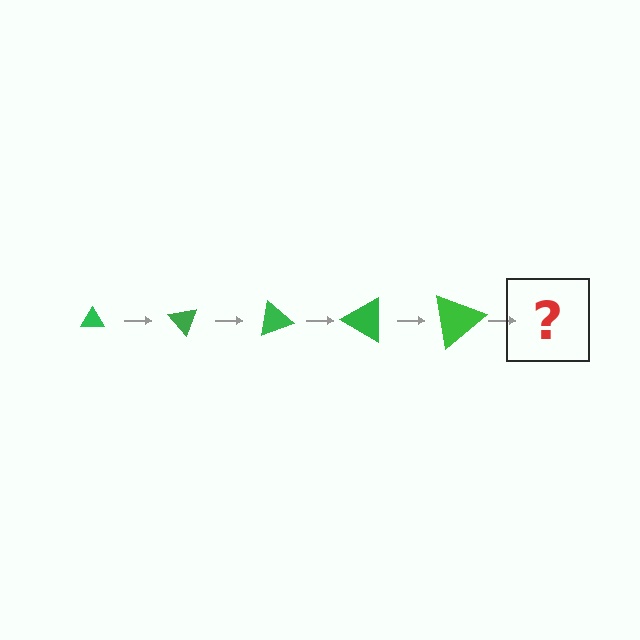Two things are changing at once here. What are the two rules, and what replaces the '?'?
The two rules are that the triangle grows larger each step and it rotates 50 degrees each step. The '?' should be a triangle, larger than the previous one and rotated 250 degrees from the start.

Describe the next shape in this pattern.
It should be a triangle, larger than the previous one and rotated 250 degrees from the start.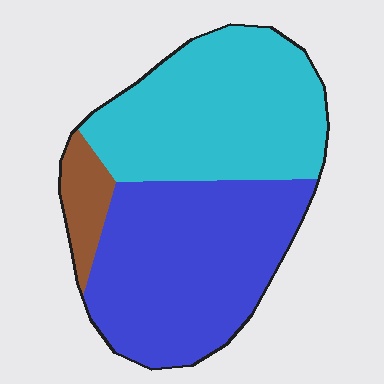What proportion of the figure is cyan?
Cyan covers around 45% of the figure.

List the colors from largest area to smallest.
From largest to smallest: blue, cyan, brown.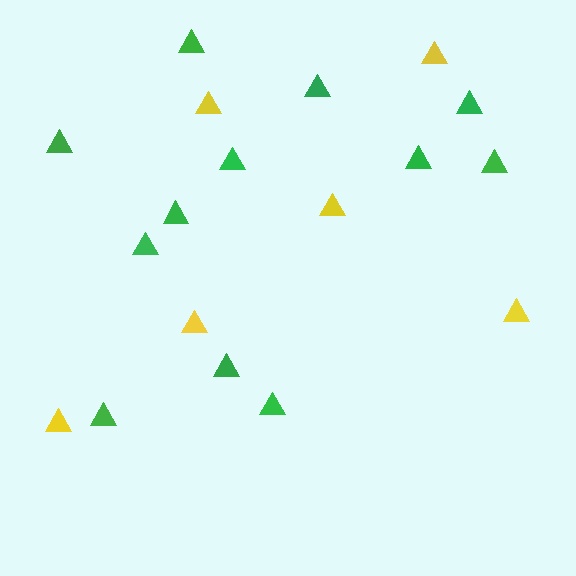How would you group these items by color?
There are 2 groups: one group of yellow triangles (6) and one group of green triangles (12).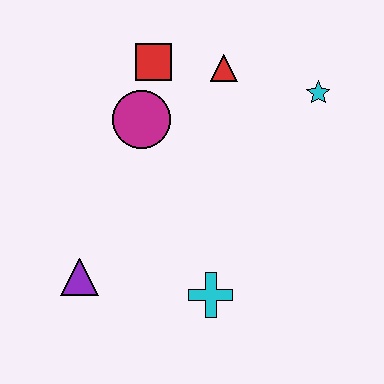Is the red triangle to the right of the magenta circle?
Yes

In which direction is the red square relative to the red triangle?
The red square is to the left of the red triangle.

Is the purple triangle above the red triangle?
No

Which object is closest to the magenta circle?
The red square is closest to the magenta circle.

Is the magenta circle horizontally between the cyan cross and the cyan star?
No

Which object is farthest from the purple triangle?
The cyan star is farthest from the purple triangle.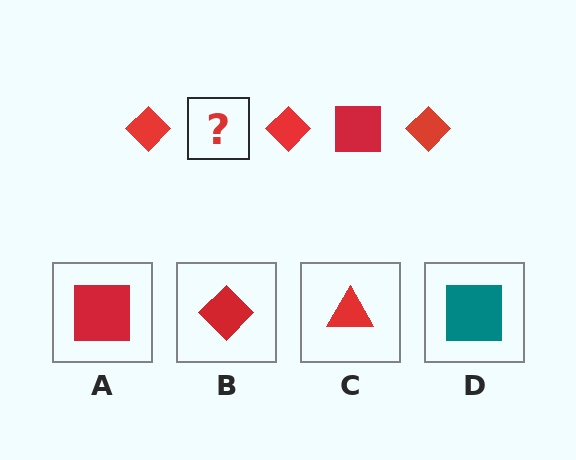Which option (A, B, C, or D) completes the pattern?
A.